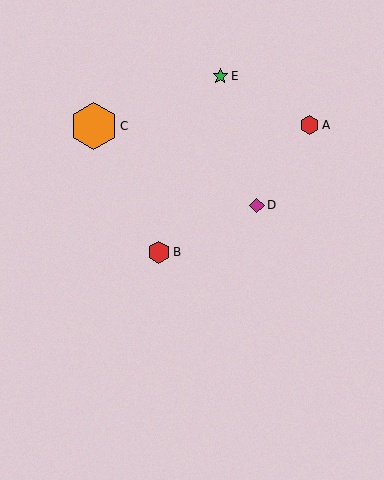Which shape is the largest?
The orange hexagon (labeled C) is the largest.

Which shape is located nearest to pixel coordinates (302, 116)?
The red hexagon (labeled A) at (310, 125) is nearest to that location.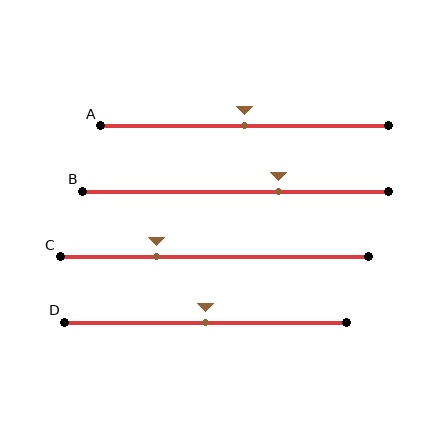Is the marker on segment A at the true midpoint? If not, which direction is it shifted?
Yes, the marker on segment A is at the true midpoint.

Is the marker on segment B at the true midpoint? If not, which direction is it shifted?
No, the marker on segment B is shifted to the right by about 14% of the segment length.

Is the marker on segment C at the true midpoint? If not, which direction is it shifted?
No, the marker on segment C is shifted to the left by about 19% of the segment length.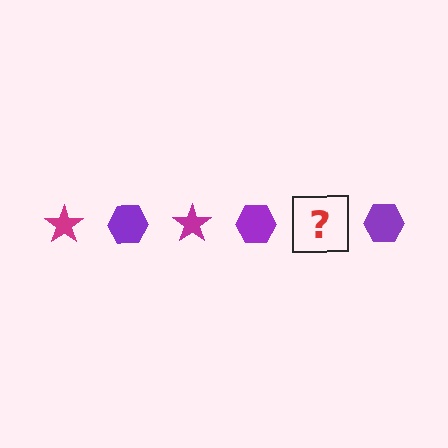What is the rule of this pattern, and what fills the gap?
The rule is that the pattern alternates between magenta star and purple hexagon. The gap should be filled with a magenta star.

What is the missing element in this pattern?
The missing element is a magenta star.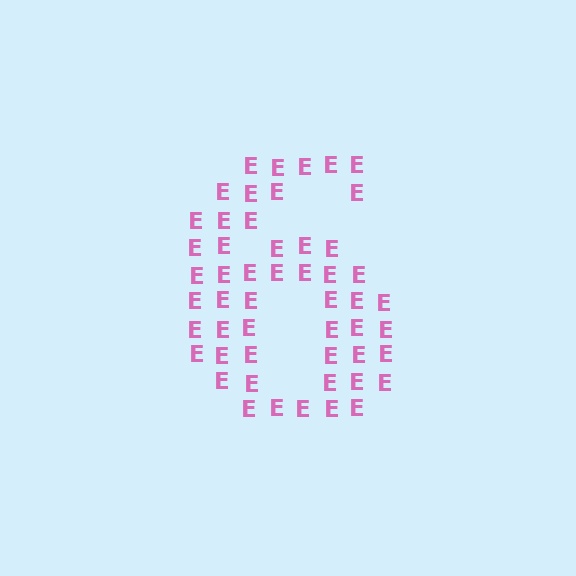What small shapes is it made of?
It is made of small letter E's.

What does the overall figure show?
The overall figure shows the digit 6.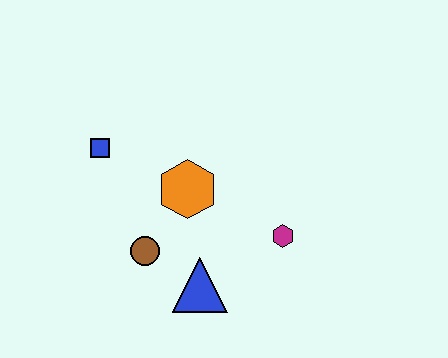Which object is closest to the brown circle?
The blue triangle is closest to the brown circle.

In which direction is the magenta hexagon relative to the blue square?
The magenta hexagon is to the right of the blue square.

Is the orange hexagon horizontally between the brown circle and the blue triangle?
Yes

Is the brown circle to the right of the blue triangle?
No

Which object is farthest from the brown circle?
The magenta hexagon is farthest from the brown circle.